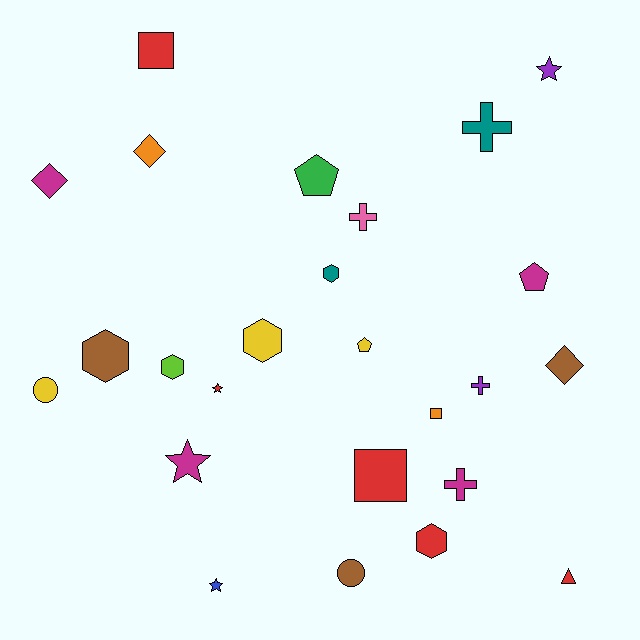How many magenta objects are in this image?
There are 4 magenta objects.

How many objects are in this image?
There are 25 objects.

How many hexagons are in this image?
There are 5 hexagons.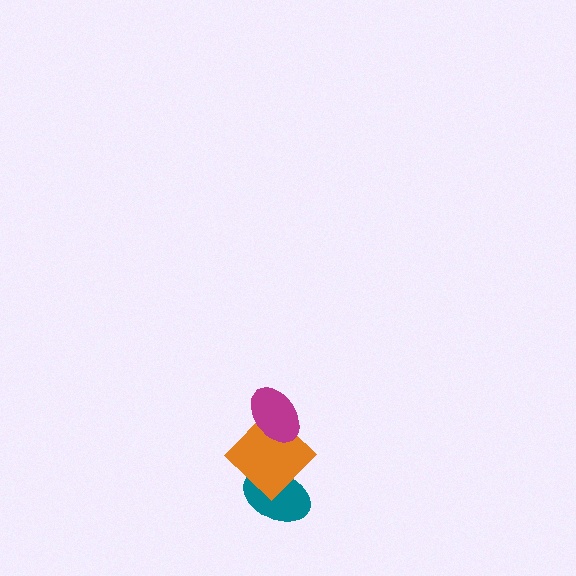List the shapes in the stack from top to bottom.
From top to bottom: the magenta ellipse, the orange diamond, the teal ellipse.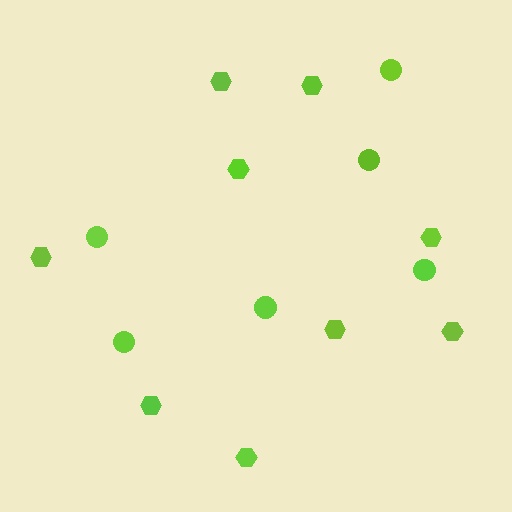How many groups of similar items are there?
There are 2 groups: one group of circles (6) and one group of hexagons (9).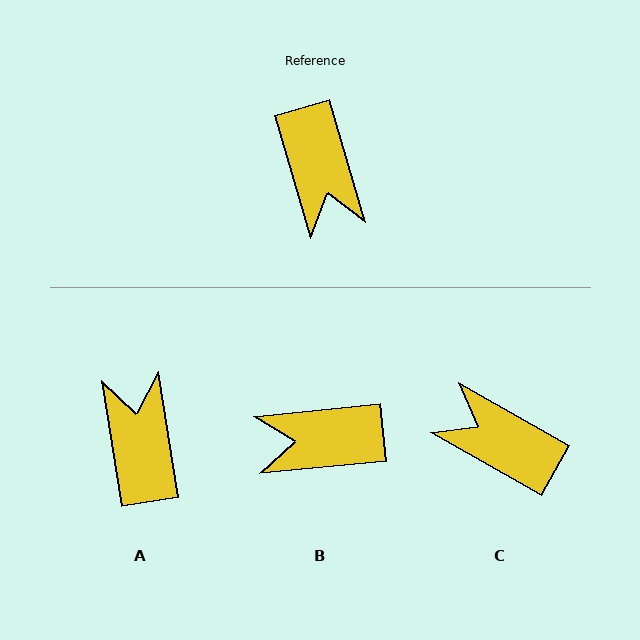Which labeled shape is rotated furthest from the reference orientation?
A, about 173 degrees away.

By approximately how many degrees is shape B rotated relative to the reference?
Approximately 100 degrees clockwise.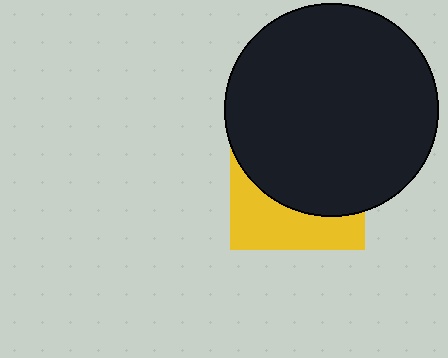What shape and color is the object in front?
The object in front is a black circle.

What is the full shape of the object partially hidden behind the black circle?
The partially hidden object is a yellow square.